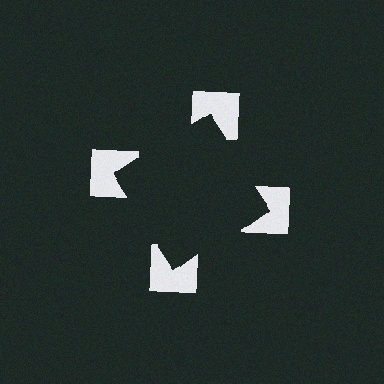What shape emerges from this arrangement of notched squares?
An illusory square — its edges are inferred from the aligned wedge cuts in the notched squares, not physically drawn.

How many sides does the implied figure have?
4 sides.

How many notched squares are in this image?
There are 4 — one at each vertex of the illusory square.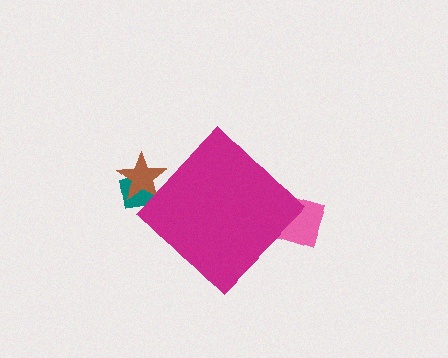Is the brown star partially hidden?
Yes, the brown star is partially hidden behind the magenta diamond.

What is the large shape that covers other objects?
A magenta diamond.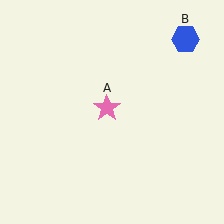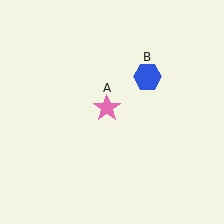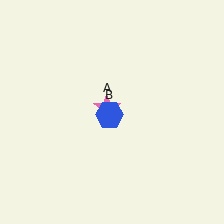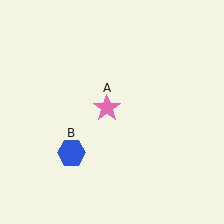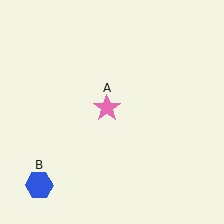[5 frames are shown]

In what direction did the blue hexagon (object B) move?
The blue hexagon (object B) moved down and to the left.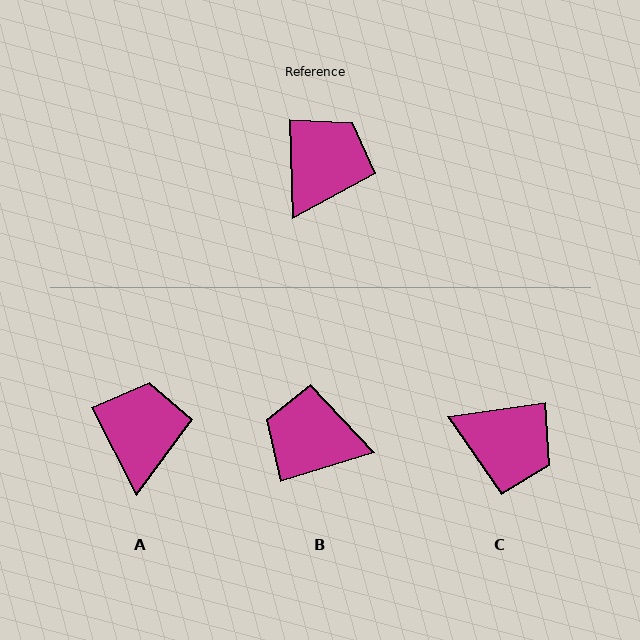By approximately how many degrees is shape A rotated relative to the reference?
Approximately 26 degrees counter-clockwise.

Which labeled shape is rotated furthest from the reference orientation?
B, about 106 degrees away.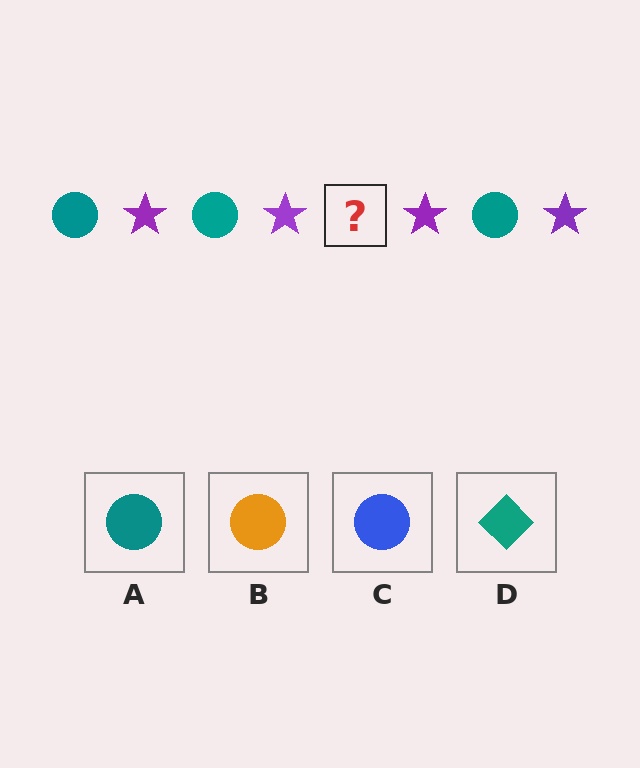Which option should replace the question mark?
Option A.